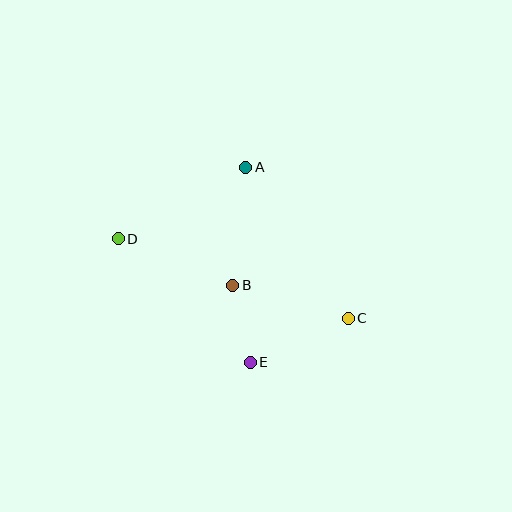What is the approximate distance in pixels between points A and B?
The distance between A and B is approximately 119 pixels.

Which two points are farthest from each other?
Points C and D are farthest from each other.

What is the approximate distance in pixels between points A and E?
The distance between A and E is approximately 195 pixels.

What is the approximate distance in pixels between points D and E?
The distance between D and E is approximately 181 pixels.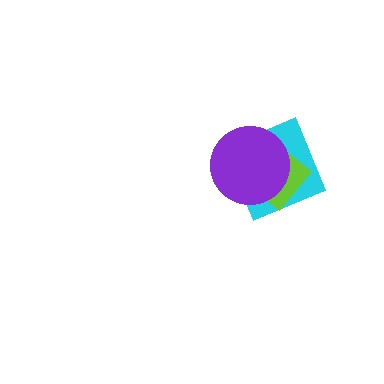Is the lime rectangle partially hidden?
Yes, it is partially covered by another shape.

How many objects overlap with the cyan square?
2 objects overlap with the cyan square.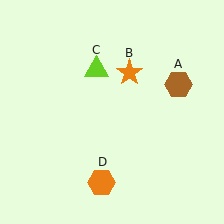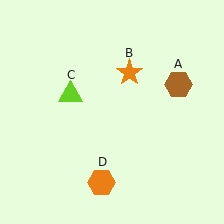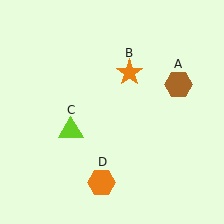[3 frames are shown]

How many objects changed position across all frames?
1 object changed position: lime triangle (object C).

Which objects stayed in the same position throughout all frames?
Brown hexagon (object A) and orange star (object B) and orange hexagon (object D) remained stationary.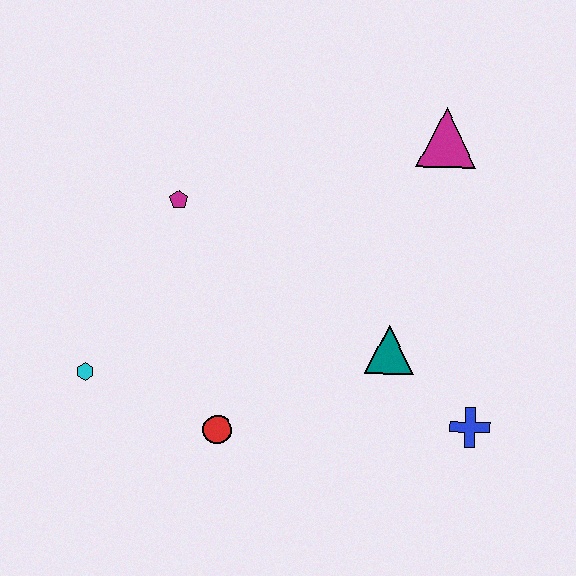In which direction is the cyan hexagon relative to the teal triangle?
The cyan hexagon is to the left of the teal triangle.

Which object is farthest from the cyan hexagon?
The magenta triangle is farthest from the cyan hexagon.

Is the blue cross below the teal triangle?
Yes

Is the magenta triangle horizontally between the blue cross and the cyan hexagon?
Yes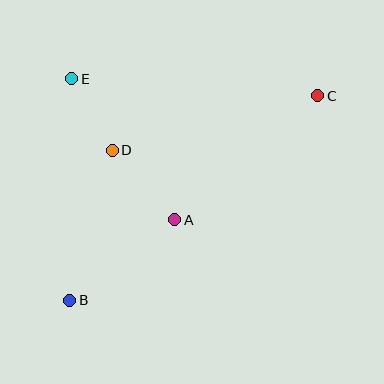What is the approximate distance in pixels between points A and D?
The distance between A and D is approximately 93 pixels.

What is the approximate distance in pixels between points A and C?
The distance between A and C is approximately 189 pixels.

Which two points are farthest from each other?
Points B and C are farthest from each other.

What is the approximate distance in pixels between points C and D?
The distance between C and D is approximately 212 pixels.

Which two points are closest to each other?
Points D and E are closest to each other.